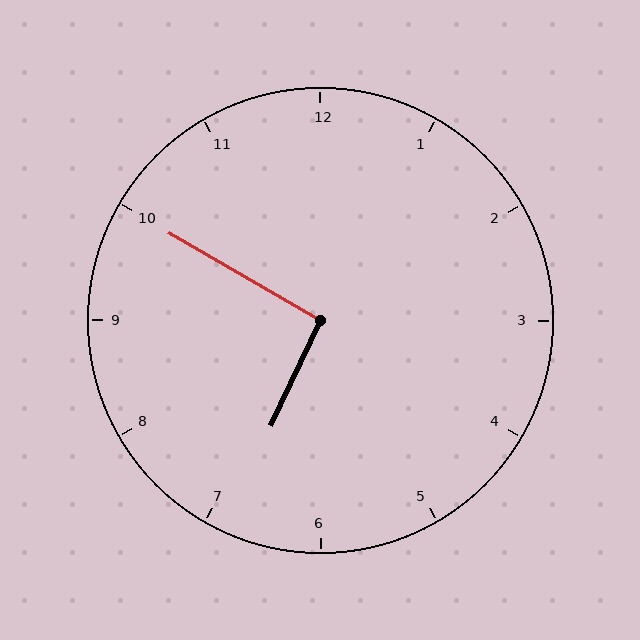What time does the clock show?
6:50.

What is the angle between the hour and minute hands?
Approximately 95 degrees.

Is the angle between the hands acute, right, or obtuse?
It is right.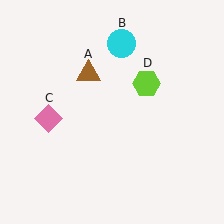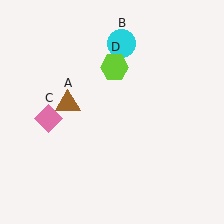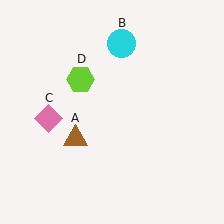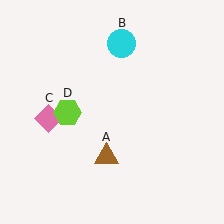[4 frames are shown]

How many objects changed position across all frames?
2 objects changed position: brown triangle (object A), lime hexagon (object D).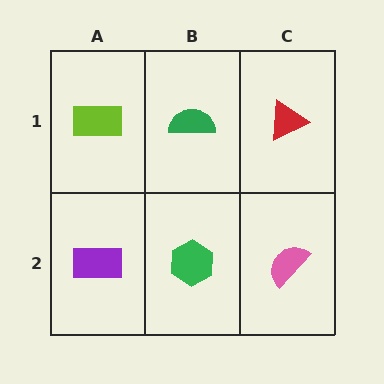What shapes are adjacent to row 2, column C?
A red triangle (row 1, column C), a green hexagon (row 2, column B).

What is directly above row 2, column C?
A red triangle.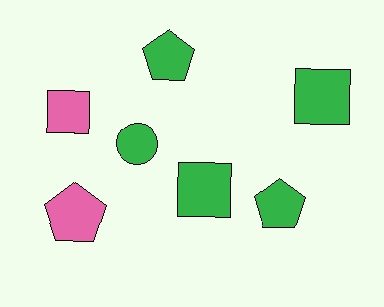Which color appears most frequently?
Green, with 5 objects.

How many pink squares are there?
There is 1 pink square.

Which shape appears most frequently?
Square, with 3 objects.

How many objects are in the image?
There are 7 objects.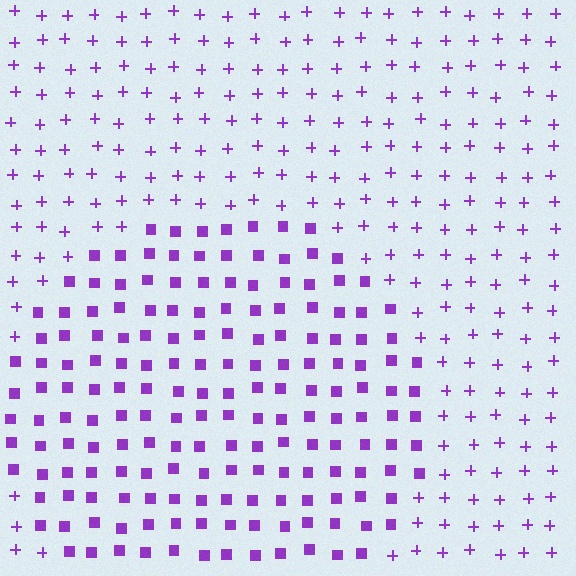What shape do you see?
I see a circle.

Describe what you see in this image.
The image is filled with small purple elements arranged in a uniform grid. A circle-shaped region contains squares, while the surrounding area contains plus signs. The boundary is defined purely by the change in element shape.